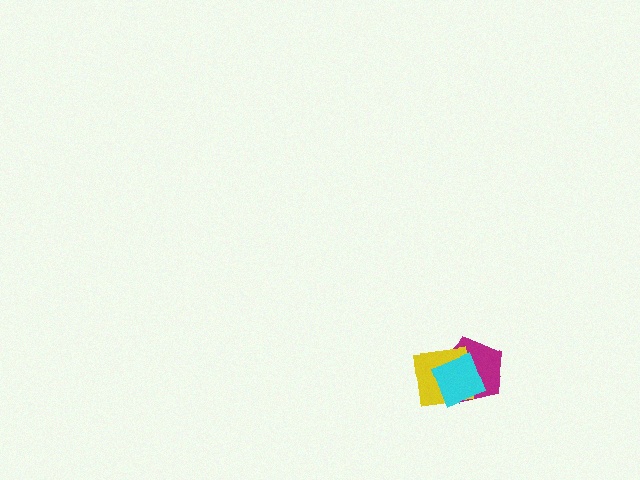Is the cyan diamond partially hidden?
No, no other shape covers it.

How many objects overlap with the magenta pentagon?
2 objects overlap with the magenta pentagon.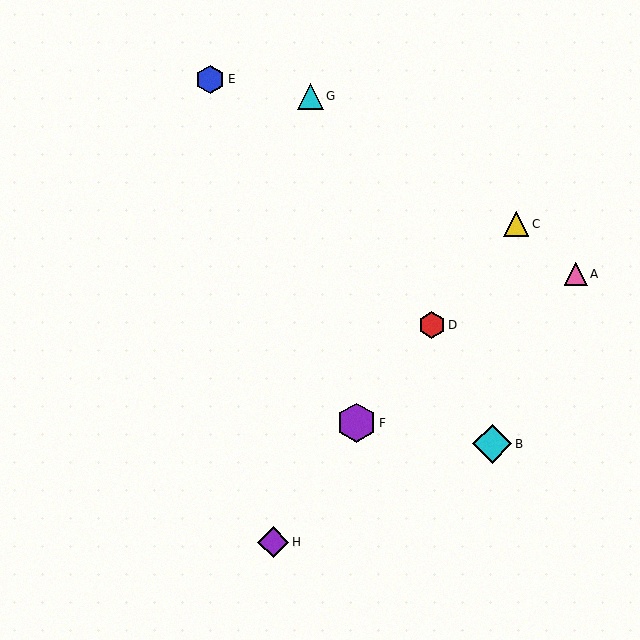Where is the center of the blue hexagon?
The center of the blue hexagon is at (210, 79).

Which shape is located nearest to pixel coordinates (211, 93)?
The blue hexagon (labeled E) at (210, 79) is nearest to that location.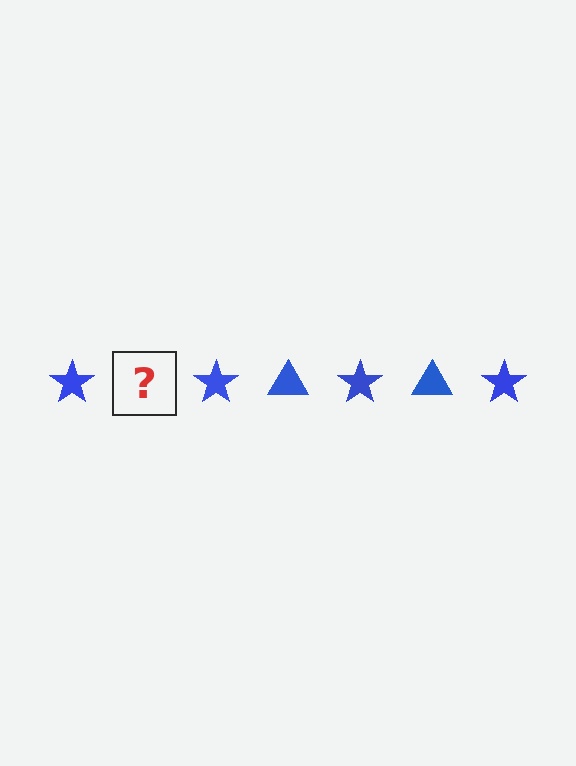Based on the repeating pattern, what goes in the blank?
The blank should be a blue triangle.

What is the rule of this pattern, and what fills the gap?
The rule is that the pattern cycles through star, triangle shapes in blue. The gap should be filled with a blue triangle.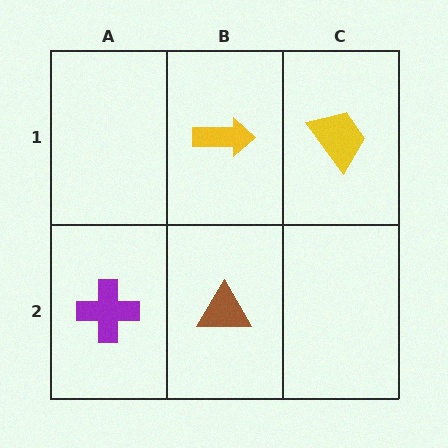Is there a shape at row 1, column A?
No, that cell is empty.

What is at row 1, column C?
A yellow trapezoid.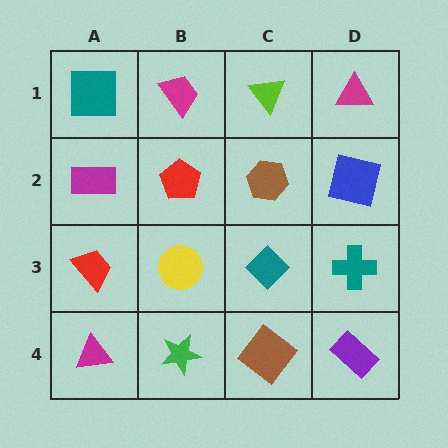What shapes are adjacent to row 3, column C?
A brown hexagon (row 2, column C), a brown diamond (row 4, column C), a yellow circle (row 3, column B), a teal cross (row 3, column D).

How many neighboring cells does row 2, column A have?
3.